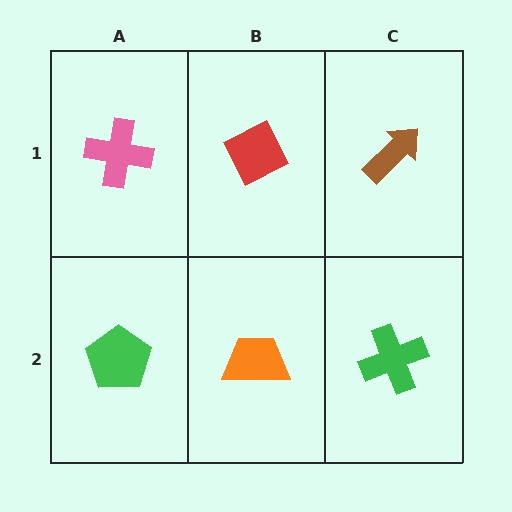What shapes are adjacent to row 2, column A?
A pink cross (row 1, column A), an orange trapezoid (row 2, column B).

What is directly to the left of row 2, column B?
A green pentagon.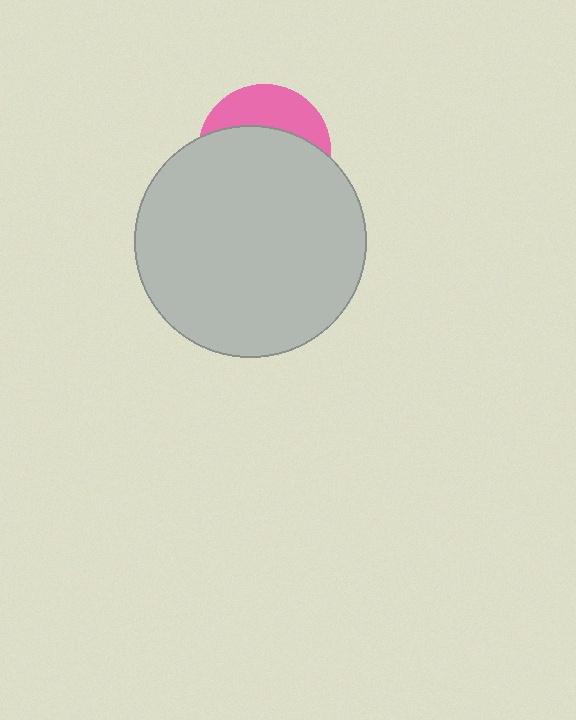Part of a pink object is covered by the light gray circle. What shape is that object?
It is a circle.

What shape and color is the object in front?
The object in front is a light gray circle.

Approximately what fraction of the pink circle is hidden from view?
Roughly 67% of the pink circle is hidden behind the light gray circle.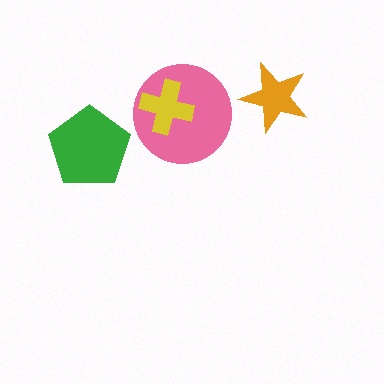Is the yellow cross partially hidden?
No, no other shape covers it.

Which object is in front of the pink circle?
The yellow cross is in front of the pink circle.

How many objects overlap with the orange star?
0 objects overlap with the orange star.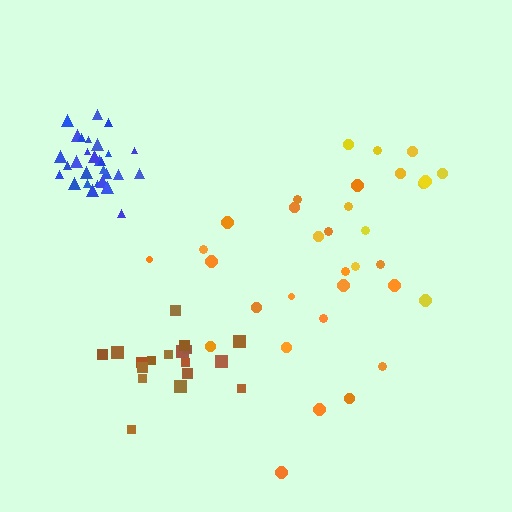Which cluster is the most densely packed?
Blue.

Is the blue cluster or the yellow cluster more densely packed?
Blue.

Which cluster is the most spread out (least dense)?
Orange.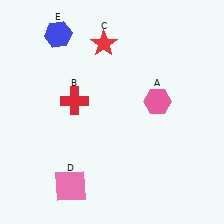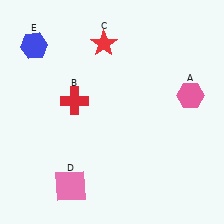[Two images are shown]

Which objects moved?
The objects that moved are: the pink hexagon (A), the blue hexagon (E).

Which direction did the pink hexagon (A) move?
The pink hexagon (A) moved right.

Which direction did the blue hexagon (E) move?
The blue hexagon (E) moved left.